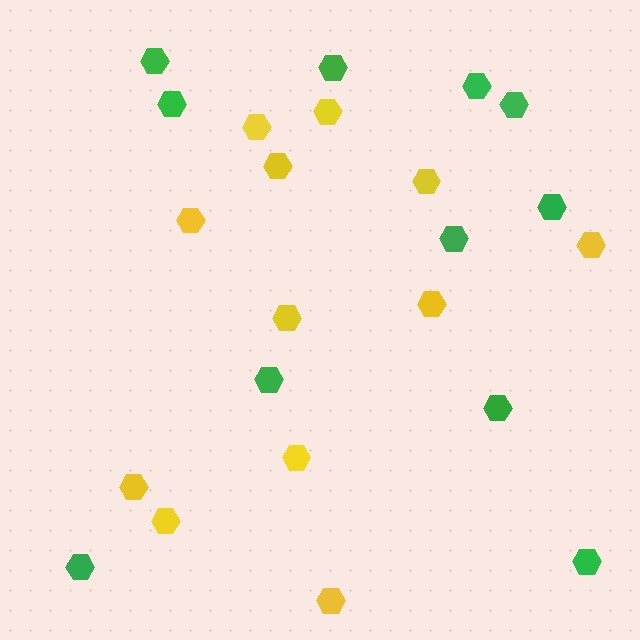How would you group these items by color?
There are 2 groups: one group of yellow hexagons (12) and one group of green hexagons (11).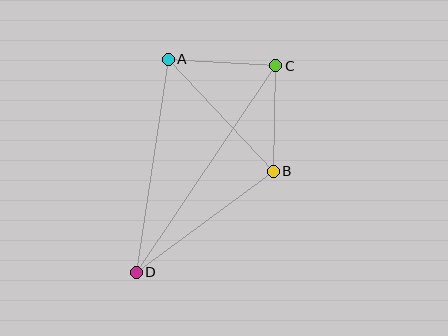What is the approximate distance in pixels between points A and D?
The distance between A and D is approximately 215 pixels.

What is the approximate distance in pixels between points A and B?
The distance between A and B is approximately 153 pixels.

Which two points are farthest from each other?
Points C and D are farthest from each other.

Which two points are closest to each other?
Points B and C are closest to each other.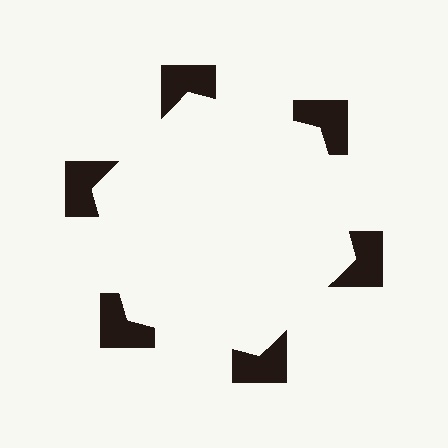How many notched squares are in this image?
There are 6 — one at each vertex of the illusory hexagon.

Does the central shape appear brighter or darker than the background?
It typically appears slightly brighter than the background, even though no actual brightness change is drawn.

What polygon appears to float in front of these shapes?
An illusory hexagon — its edges are inferred from the aligned wedge cuts in the notched squares, not physically drawn.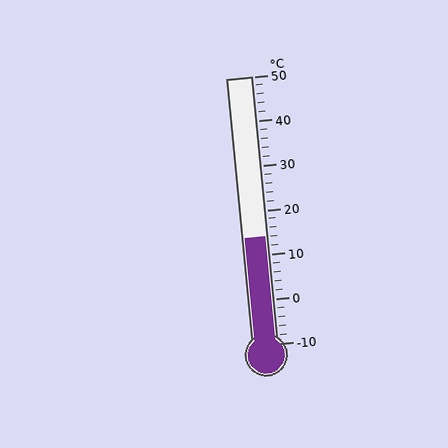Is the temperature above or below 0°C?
The temperature is above 0°C.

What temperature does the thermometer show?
The thermometer shows approximately 14°C.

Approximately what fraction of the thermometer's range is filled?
The thermometer is filled to approximately 40% of its range.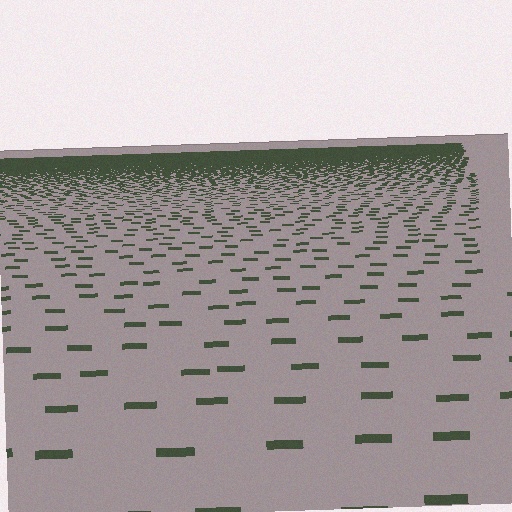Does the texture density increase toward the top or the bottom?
Density increases toward the top.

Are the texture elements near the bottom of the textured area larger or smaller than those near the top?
Larger. Near the bottom, elements are closer to the viewer and appear at a bigger on-screen size.